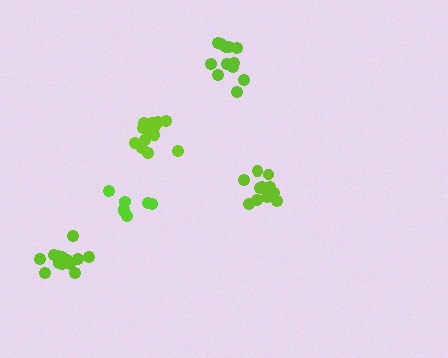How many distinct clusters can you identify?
There are 5 distinct clusters.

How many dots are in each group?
Group 1: 13 dots, Group 2: 7 dots, Group 3: 12 dots, Group 4: 13 dots, Group 5: 13 dots (58 total).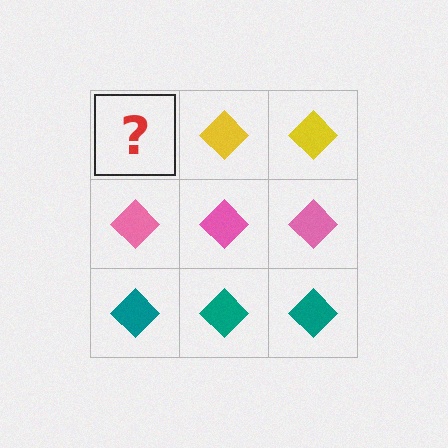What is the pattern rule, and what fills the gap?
The rule is that each row has a consistent color. The gap should be filled with a yellow diamond.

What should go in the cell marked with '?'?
The missing cell should contain a yellow diamond.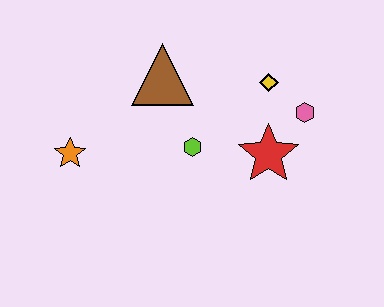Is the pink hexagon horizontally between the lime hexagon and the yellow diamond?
No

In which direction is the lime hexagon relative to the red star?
The lime hexagon is to the left of the red star.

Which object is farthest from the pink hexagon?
The orange star is farthest from the pink hexagon.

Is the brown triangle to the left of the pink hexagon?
Yes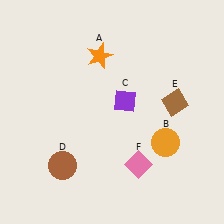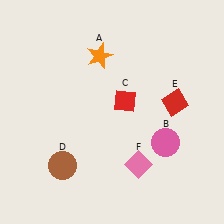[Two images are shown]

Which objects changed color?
B changed from orange to pink. C changed from purple to red. E changed from brown to red.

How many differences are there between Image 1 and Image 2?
There are 3 differences between the two images.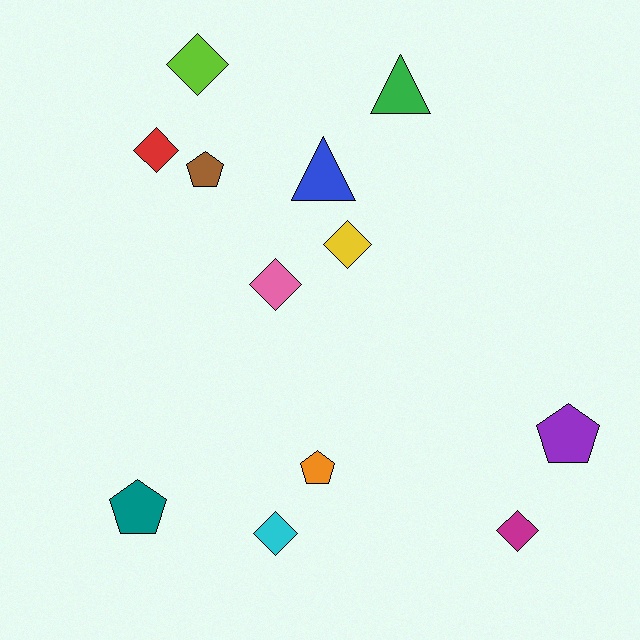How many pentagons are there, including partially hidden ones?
There are 4 pentagons.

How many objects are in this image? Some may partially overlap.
There are 12 objects.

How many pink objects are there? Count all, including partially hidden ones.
There is 1 pink object.